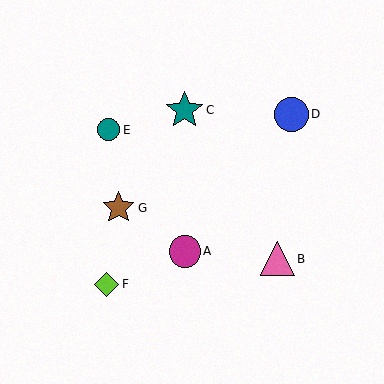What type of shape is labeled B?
Shape B is a pink triangle.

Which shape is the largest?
The teal star (labeled C) is the largest.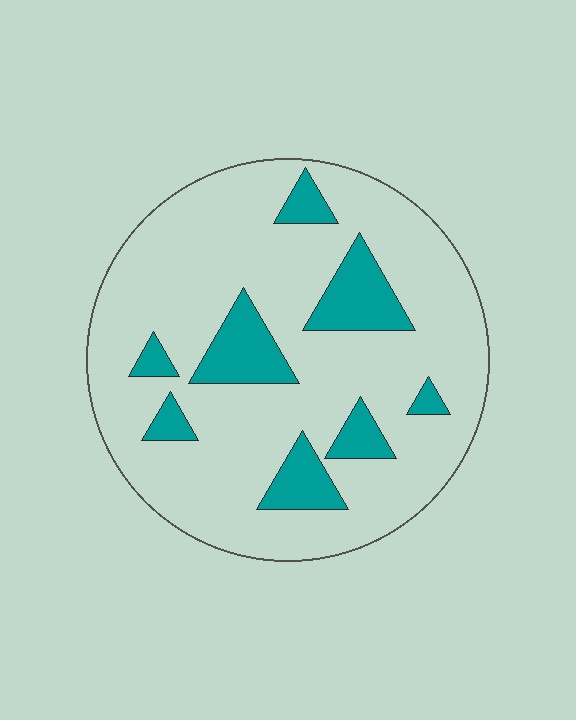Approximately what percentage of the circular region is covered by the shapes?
Approximately 20%.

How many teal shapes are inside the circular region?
8.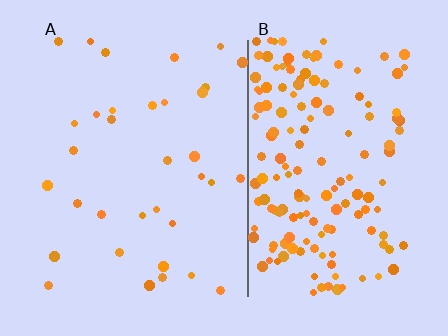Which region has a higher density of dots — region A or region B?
B (the right).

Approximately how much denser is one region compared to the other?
Approximately 4.9× — region B over region A.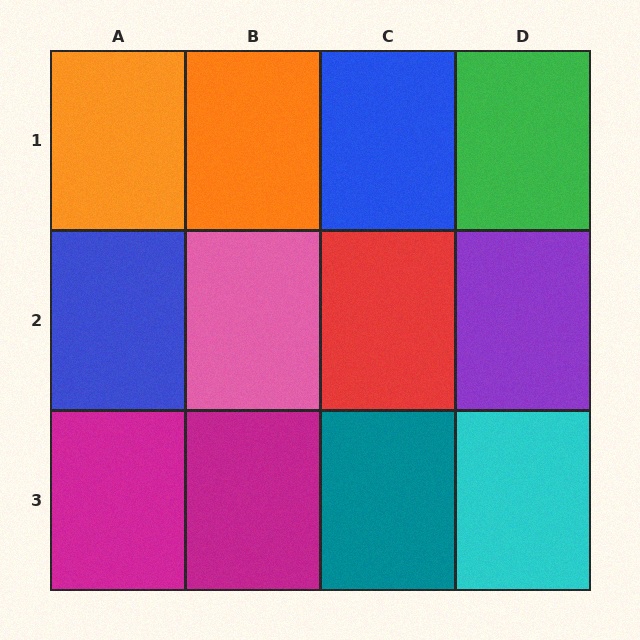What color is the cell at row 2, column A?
Blue.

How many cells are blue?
2 cells are blue.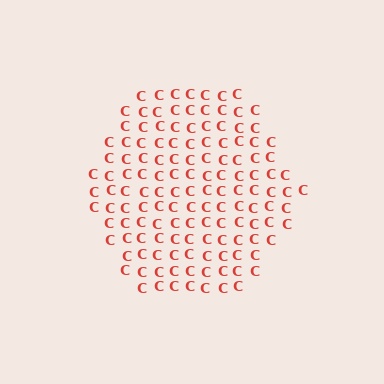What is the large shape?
The large shape is a hexagon.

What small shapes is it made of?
It is made of small letter C's.